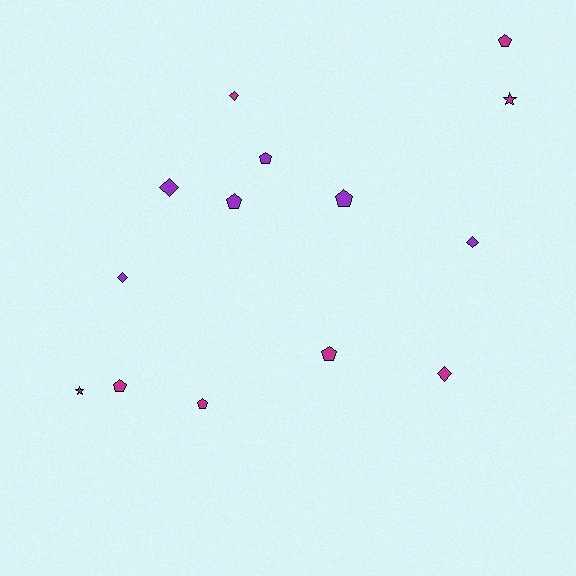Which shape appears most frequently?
Pentagon, with 7 objects.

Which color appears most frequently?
Magenta, with 7 objects.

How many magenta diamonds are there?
There are 2 magenta diamonds.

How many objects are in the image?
There are 14 objects.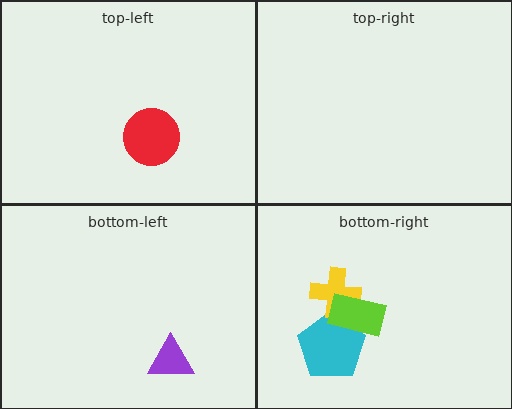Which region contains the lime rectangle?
The bottom-right region.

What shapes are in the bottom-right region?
The cyan pentagon, the yellow cross, the lime rectangle.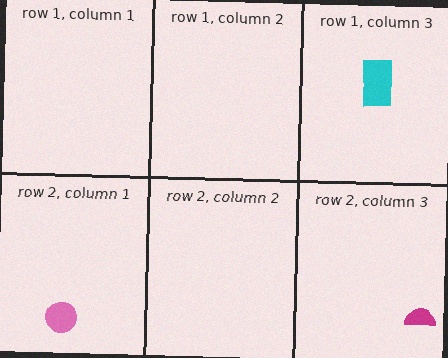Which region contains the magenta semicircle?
The row 2, column 3 region.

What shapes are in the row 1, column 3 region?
The cyan rectangle.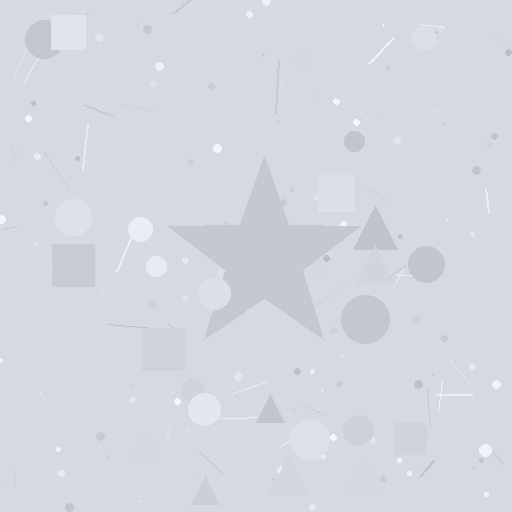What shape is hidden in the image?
A star is hidden in the image.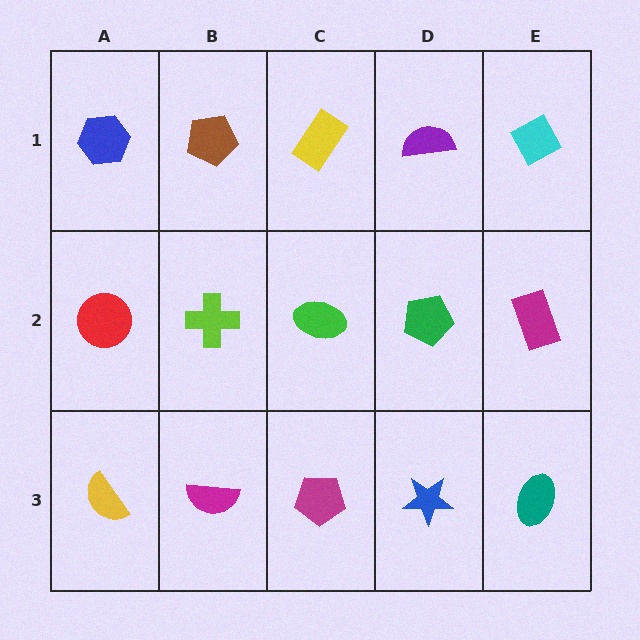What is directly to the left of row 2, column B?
A red circle.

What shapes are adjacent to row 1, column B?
A lime cross (row 2, column B), a blue hexagon (row 1, column A), a yellow rectangle (row 1, column C).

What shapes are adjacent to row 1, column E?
A magenta rectangle (row 2, column E), a purple semicircle (row 1, column D).